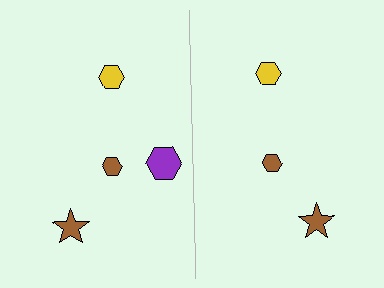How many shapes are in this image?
There are 7 shapes in this image.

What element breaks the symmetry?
A purple hexagon is missing from the right side.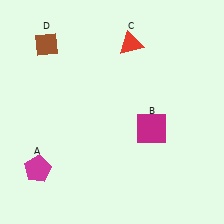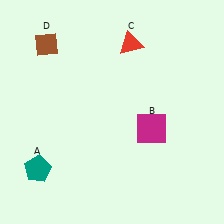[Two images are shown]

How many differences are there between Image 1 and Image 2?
There is 1 difference between the two images.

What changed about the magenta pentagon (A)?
In Image 1, A is magenta. In Image 2, it changed to teal.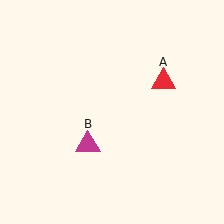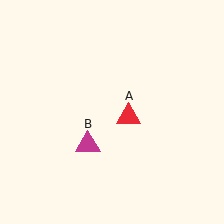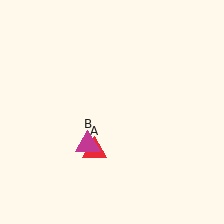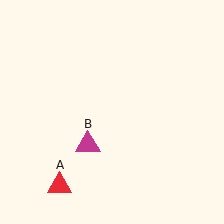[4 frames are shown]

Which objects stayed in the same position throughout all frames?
Magenta triangle (object B) remained stationary.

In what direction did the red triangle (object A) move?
The red triangle (object A) moved down and to the left.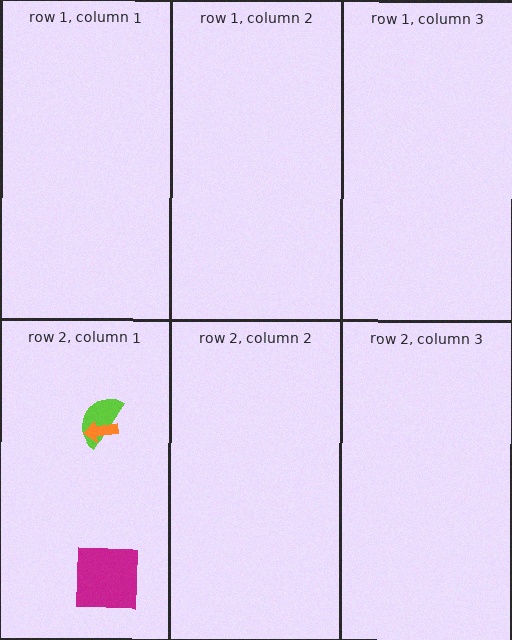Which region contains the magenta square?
The row 2, column 1 region.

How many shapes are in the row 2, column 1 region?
3.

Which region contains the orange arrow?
The row 2, column 1 region.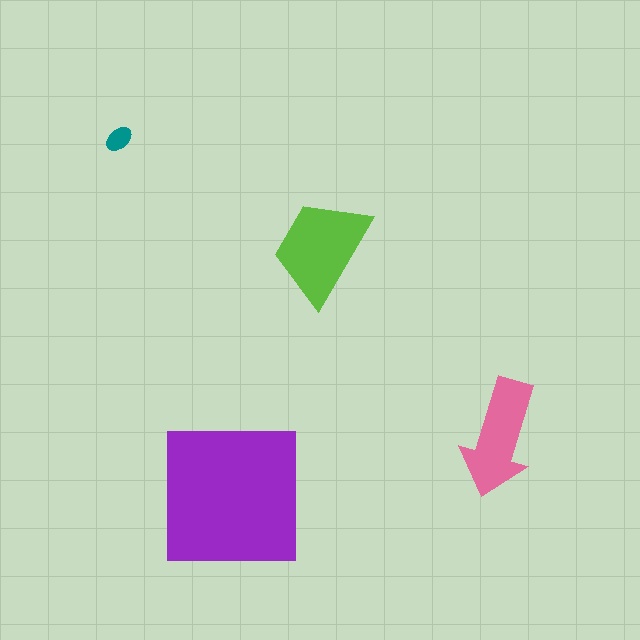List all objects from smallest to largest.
The teal ellipse, the pink arrow, the lime trapezoid, the purple square.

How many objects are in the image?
There are 4 objects in the image.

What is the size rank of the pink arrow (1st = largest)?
3rd.